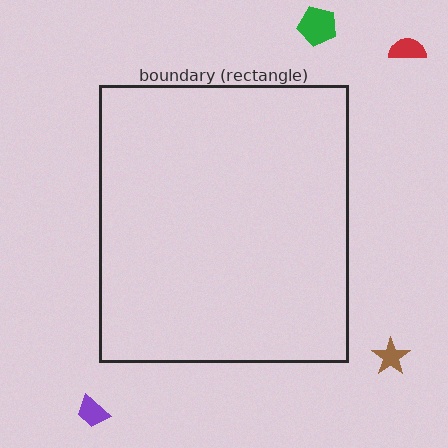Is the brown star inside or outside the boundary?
Outside.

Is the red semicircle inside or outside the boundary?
Outside.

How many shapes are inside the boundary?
0 inside, 4 outside.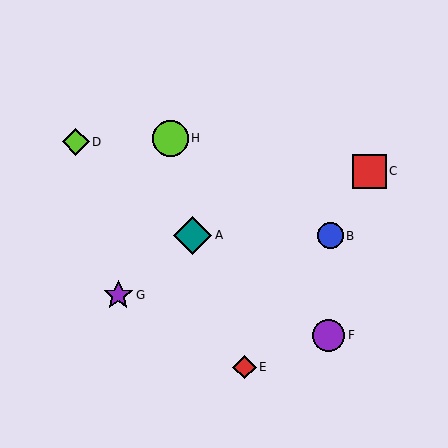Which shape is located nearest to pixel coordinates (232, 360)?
The red diamond (labeled E) at (244, 367) is nearest to that location.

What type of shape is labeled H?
Shape H is a lime circle.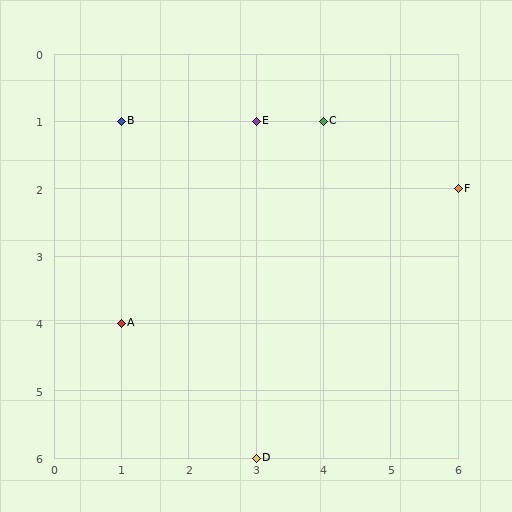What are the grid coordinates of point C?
Point C is at grid coordinates (4, 1).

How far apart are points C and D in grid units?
Points C and D are 1 column and 5 rows apart (about 5.1 grid units diagonally).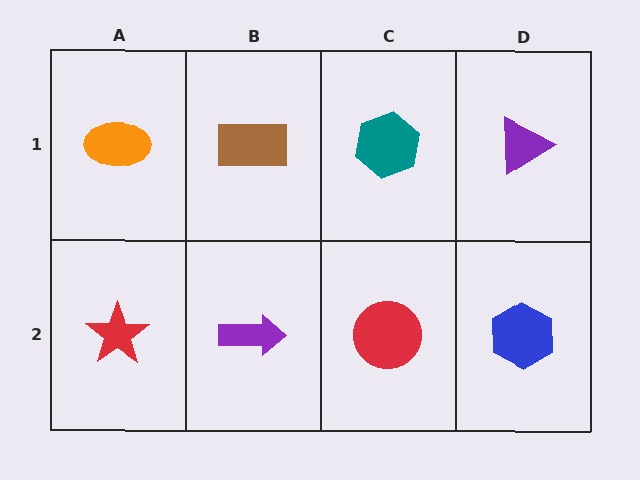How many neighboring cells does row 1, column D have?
2.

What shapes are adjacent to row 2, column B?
A brown rectangle (row 1, column B), a red star (row 2, column A), a red circle (row 2, column C).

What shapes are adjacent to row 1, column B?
A purple arrow (row 2, column B), an orange ellipse (row 1, column A), a teal hexagon (row 1, column C).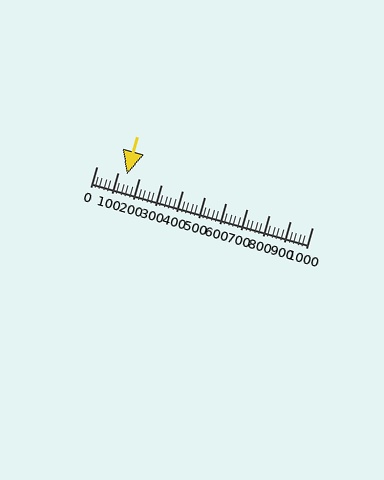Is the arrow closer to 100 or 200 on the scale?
The arrow is closer to 100.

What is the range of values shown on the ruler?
The ruler shows values from 0 to 1000.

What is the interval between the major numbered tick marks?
The major tick marks are spaced 100 units apart.